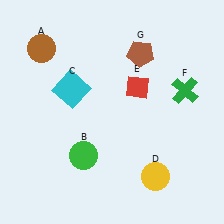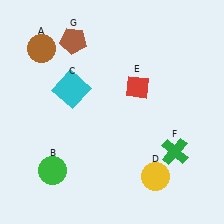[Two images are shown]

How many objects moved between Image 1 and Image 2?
3 objects moved between the two images.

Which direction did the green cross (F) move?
The green cross (F) moved down.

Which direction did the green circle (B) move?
The green circle (B) moved left.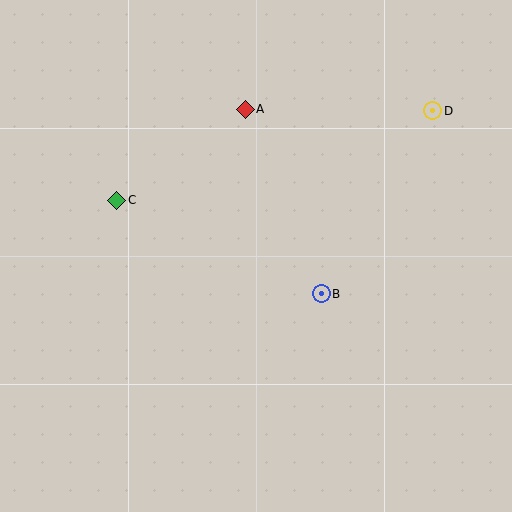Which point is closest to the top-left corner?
Point C is closest to the top-left corner.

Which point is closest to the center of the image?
Point B at (321, 294) is closest to the center.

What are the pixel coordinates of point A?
Point A is at (245, 109).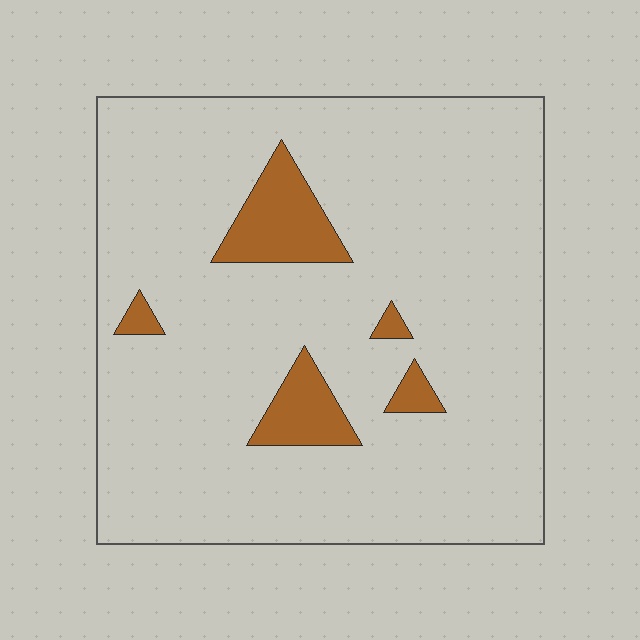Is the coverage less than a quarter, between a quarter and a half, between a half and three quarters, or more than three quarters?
Less than a quarter.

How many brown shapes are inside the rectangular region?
5.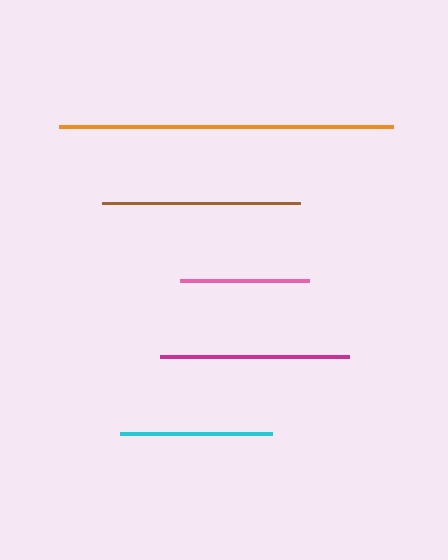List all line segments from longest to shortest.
From longest to shortest: orange, brown, magenta, cyan, pink.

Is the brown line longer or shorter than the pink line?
The brown line is longer than the pink line.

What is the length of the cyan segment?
The cyan segment is approximately 153 pixels long.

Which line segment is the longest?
The orange line is the longest at approximately 334 pixels.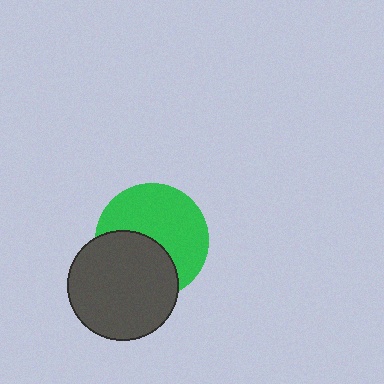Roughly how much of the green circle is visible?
About half of it is visible (roughly 59%).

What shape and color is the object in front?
The object in front is a dark gray circle.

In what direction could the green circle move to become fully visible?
The green circle could move up. That would shift it out from behind the dark gray circle entirely.